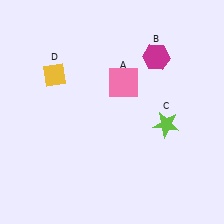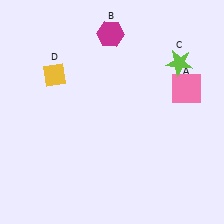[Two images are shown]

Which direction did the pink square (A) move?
The pink square (A) moved right.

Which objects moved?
The objects that moved are: the pink square (A), the magenta hexagon (B), the lime star (C).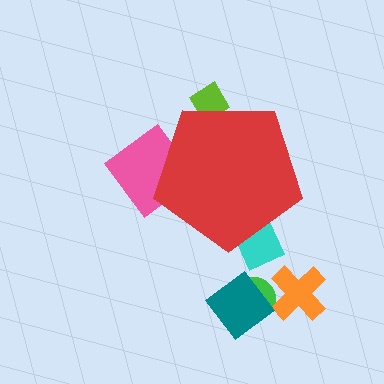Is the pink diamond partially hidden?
Yes, the pink diamond is partially hidden behind the red pentagon.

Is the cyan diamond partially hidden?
Yes, the cyan diamond is partially hidden behind the red pentagon.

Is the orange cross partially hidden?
No, the orange cross is fully visible.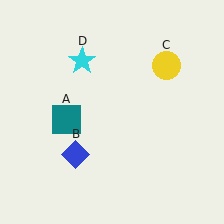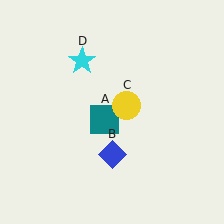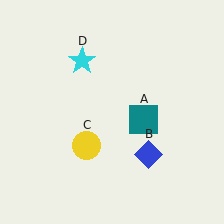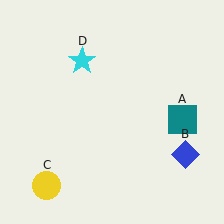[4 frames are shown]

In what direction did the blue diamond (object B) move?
The blue diamond (object B) moved right.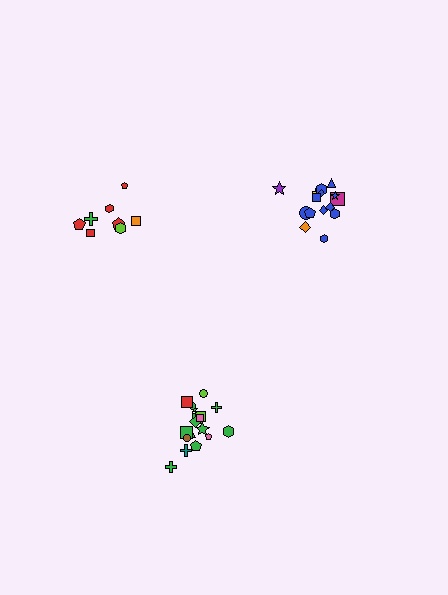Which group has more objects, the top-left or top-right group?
The top-right group.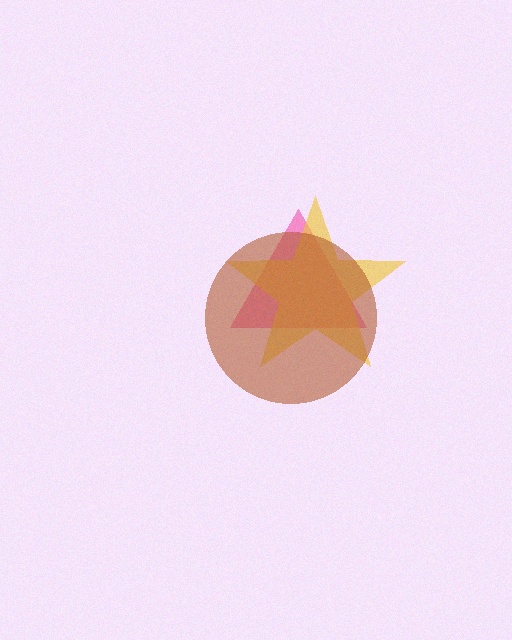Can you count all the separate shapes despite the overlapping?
Yes, there are 3 separate shapes.